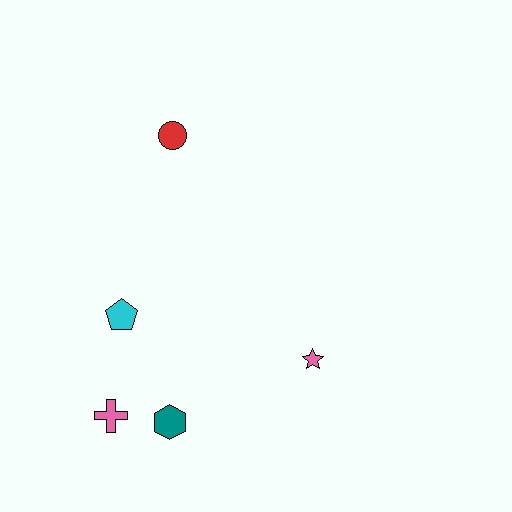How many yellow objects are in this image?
There are no yellow objects.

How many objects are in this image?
There are 5 objects.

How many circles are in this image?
There is 1 circle.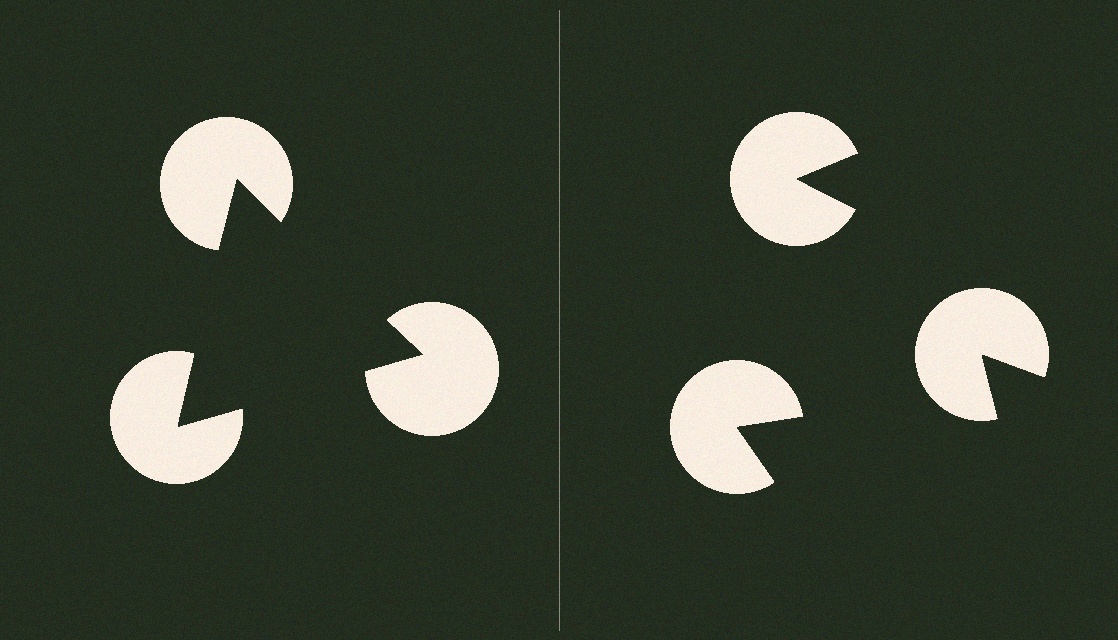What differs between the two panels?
The pac-man discs are positioned identically on both sides; only the wedge orientations differ. On the left they align to a triangle; on the right they are misaligned.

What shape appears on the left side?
An illusory triangle.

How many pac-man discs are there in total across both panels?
6 — 3 on each side.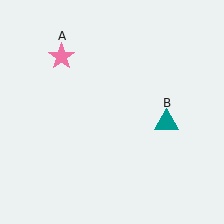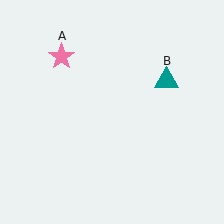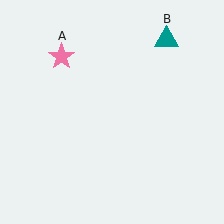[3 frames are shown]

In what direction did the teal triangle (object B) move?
The teal triangle (object B) moved up.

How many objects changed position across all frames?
1 object changed position: teal triangle (object B).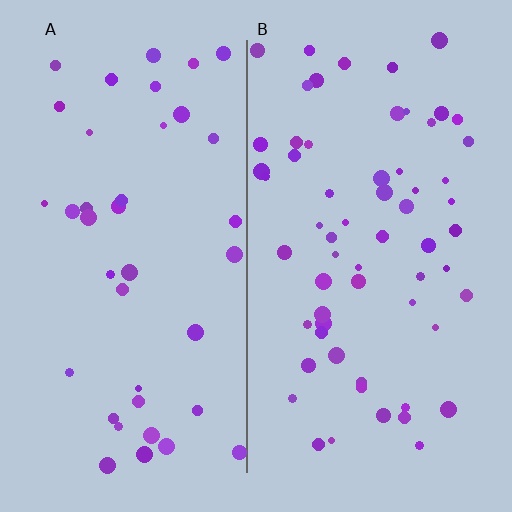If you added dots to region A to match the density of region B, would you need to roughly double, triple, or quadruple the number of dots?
Approximately double.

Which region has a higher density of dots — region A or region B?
B (the right).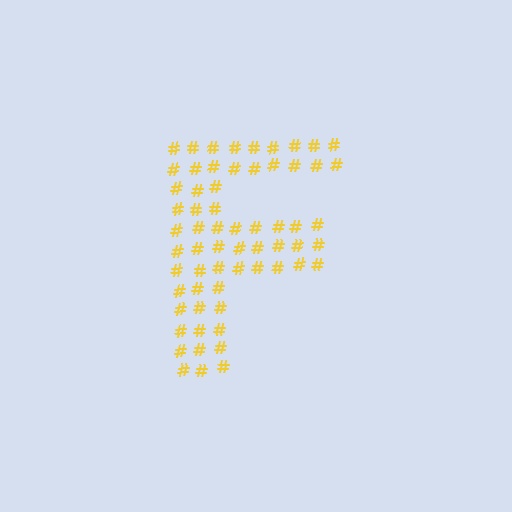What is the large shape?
The large shape is the letter F.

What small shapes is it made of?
It is made of small hash symbols.